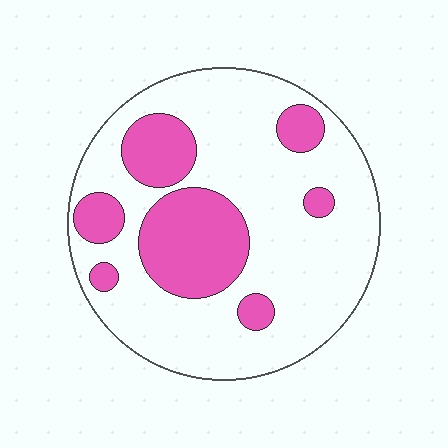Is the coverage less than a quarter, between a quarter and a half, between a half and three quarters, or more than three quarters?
Between a quarter and a half.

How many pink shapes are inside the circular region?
7.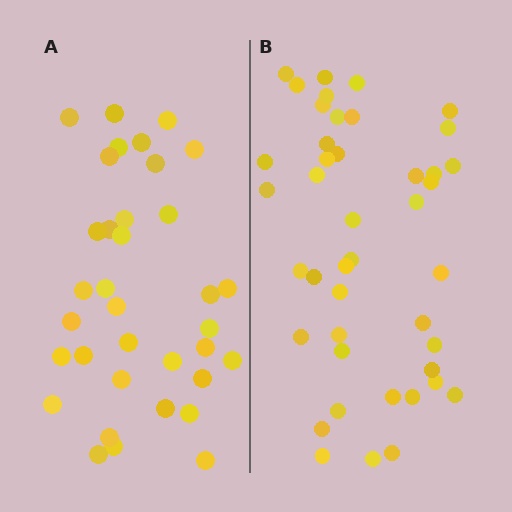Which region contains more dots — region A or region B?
Region B (the right region) has more dots.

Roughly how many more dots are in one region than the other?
Region B has roughly 8 or so more dots than region A.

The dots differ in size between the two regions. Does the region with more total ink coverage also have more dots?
No. Region A has more total ink coverage because its dots are larger, but region B actually contains more individual dots. Total area can be misleading — the number of items is what matters here.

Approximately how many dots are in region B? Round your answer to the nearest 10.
About 40 dots. (The exact count is 43, which rounds to 40.)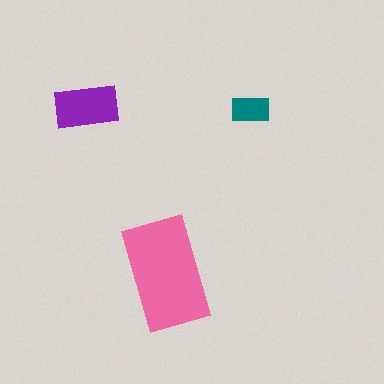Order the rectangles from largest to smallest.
the pink one, the purple one, the teal one.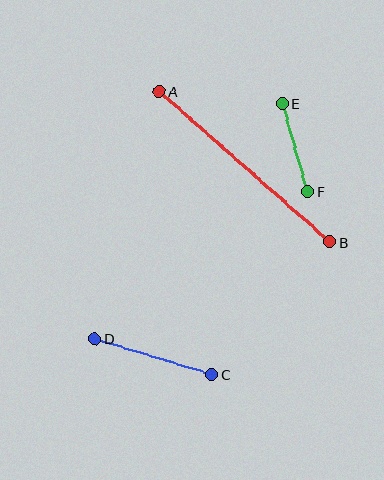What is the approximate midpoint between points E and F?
The midpoint is at approximately (295, 147) pixels.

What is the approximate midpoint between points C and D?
The midpoint is at approximately (153, 357) pixels.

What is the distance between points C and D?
The distance is approximately 122 pixels.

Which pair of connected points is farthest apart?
Points A and B are farthest apart.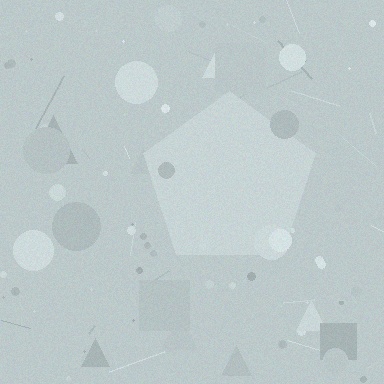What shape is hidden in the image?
A pentagon is hidden in the image.